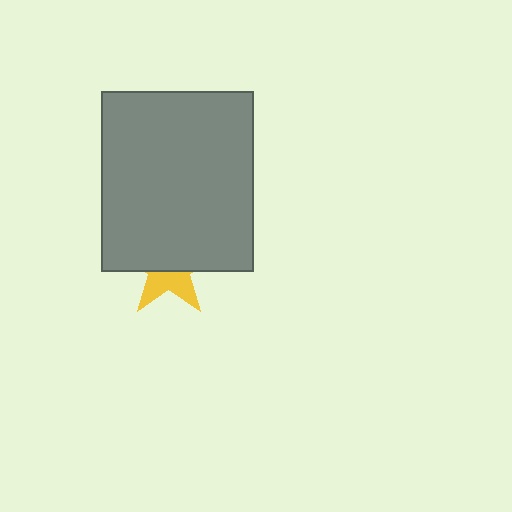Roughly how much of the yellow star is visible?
A small part of it is visible (roughly 41%).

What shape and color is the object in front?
The object in front is a gray rectangle.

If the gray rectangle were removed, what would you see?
You would see the complete yellow star.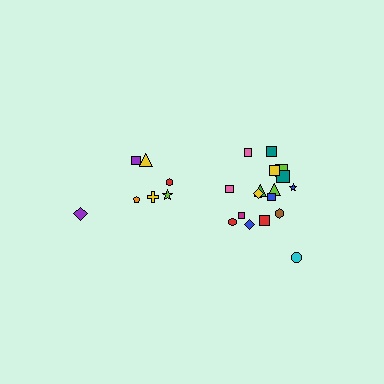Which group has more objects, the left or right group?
The right group.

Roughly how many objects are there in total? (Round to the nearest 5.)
Roughly 25 objects in total.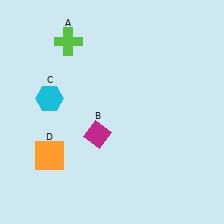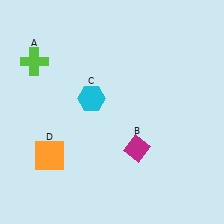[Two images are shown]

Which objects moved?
The objects that moved are: the lime cross (A), the magenta diamond (B), the cyan hexagon (C).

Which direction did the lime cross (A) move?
The lime cross (A) moved left.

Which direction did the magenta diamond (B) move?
The magenta diamond (B) moved right.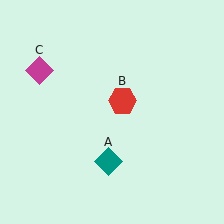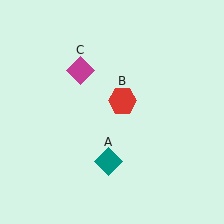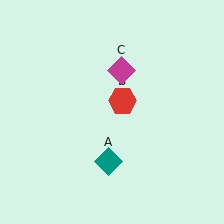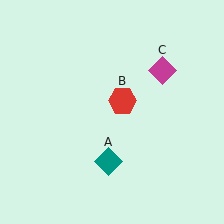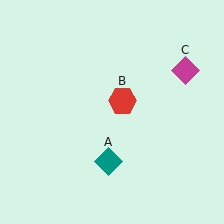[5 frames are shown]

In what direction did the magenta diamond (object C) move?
The magenta diamond (object C) moved right.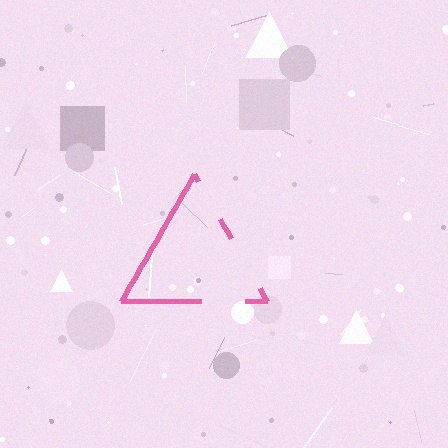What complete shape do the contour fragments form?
The contour fragments form a triangle.